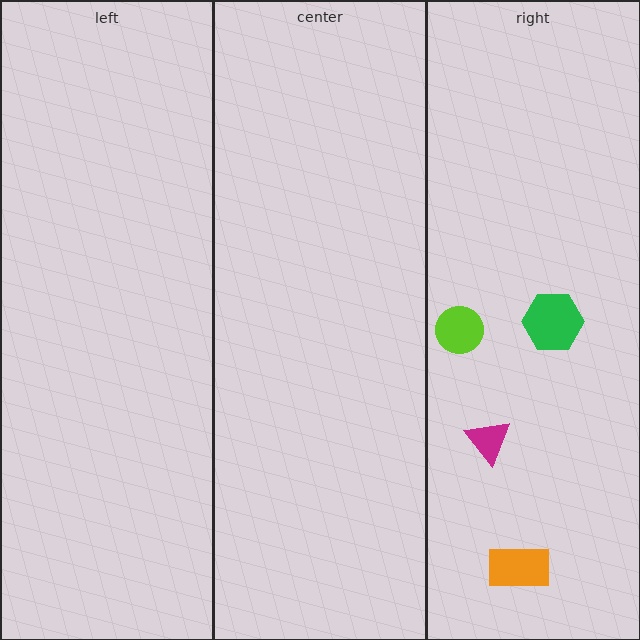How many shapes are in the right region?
4.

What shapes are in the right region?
The magenta triangle, the lime circle, the orange rectangle, the green hexagon.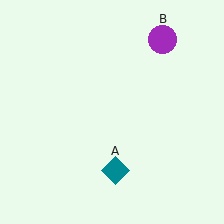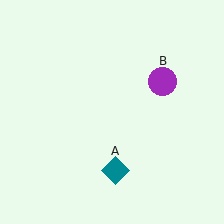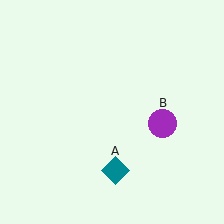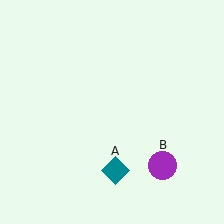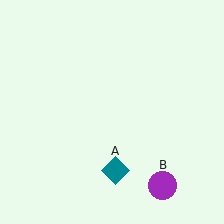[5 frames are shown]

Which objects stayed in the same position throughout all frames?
Teal diamond (object A) remained stationary.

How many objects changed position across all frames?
1 object changed position: purple circle (object B).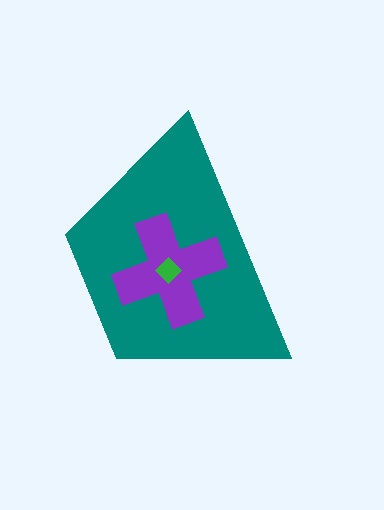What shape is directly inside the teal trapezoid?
The purple cross.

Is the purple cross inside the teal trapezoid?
Yes.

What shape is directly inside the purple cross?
The green diamond.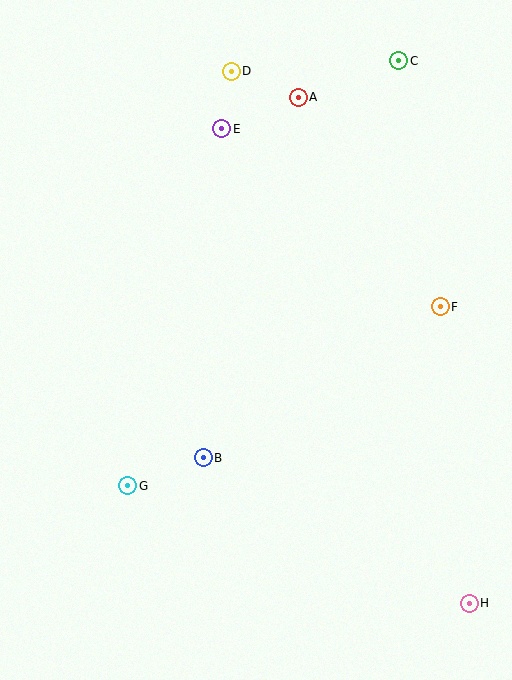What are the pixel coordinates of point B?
Point B is at (203, 458).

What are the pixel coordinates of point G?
Point G is at (128, 486).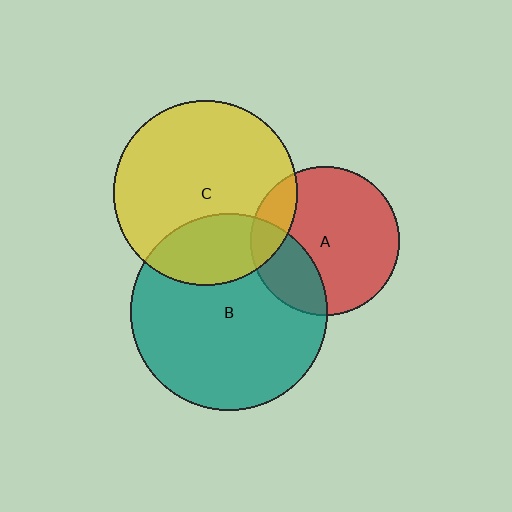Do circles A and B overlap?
Yes.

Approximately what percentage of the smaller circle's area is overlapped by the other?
Approximately 25%.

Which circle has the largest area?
Circle B (teal).